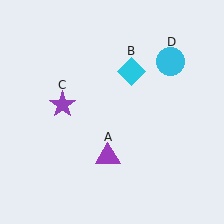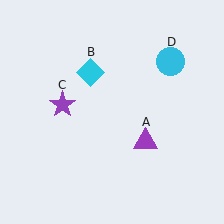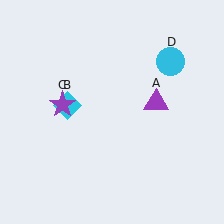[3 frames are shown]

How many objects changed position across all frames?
2 objects changed position: purple triangle (object A), cyan diamond (object B).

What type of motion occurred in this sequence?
The purple triangle (object A), cyan diamond (object B) rotated counterclockwise around the center of the scene.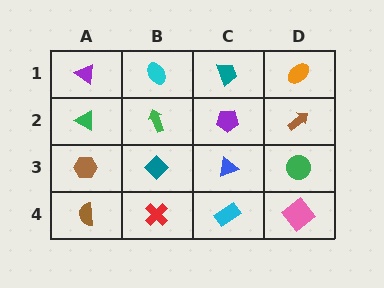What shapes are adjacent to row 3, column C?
A purple pentagon (row 2, column C), a cyan rectangle (row 4, column C), a teal diamond (row 3, column B), a green circle (row 3, column D).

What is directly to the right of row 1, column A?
A cyan ellipse.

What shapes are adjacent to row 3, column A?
A green triangle (row 2, column A), a brown semicircle (row 4, column A), a teal diamond (row 3, column B).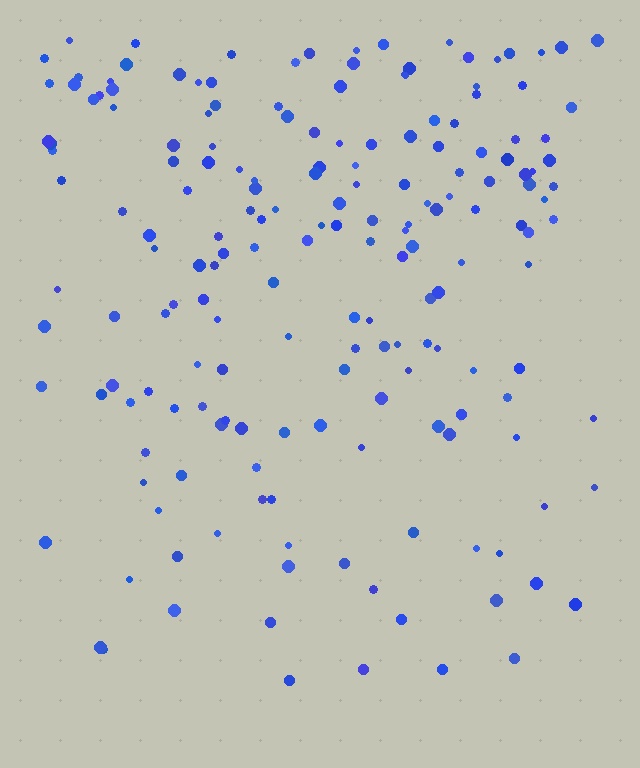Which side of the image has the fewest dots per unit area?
The bottom.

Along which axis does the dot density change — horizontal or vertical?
Vertical.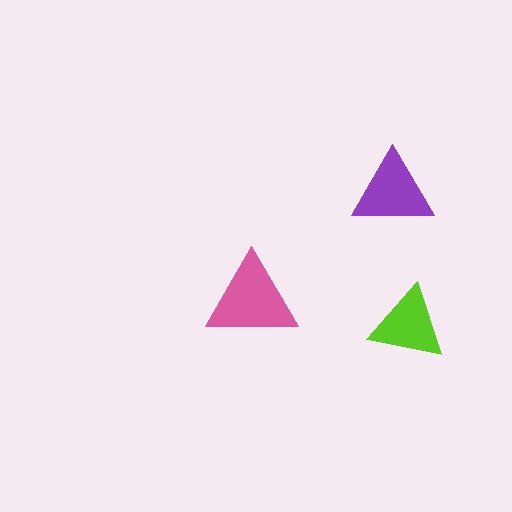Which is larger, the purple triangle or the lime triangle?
The purple one.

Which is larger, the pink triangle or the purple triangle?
The pink one.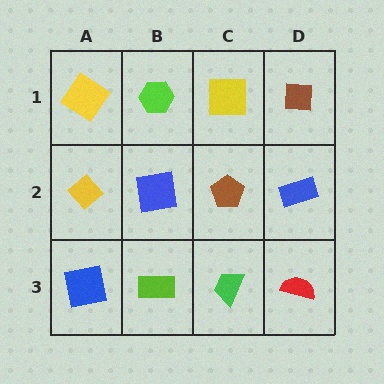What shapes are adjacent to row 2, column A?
A yellow diamond (row 1, column A), a blue square (row 3, column A), a blue square (row 2, column B).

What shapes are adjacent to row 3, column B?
A blue square (row 2, column B), a blue square (row 3, column A), a green trapezoid (row 3, column C).